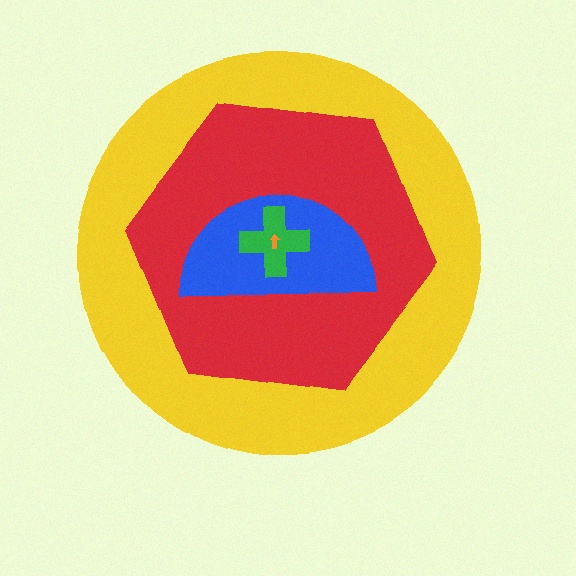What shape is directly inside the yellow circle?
The red hexagon.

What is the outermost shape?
The yellow circle.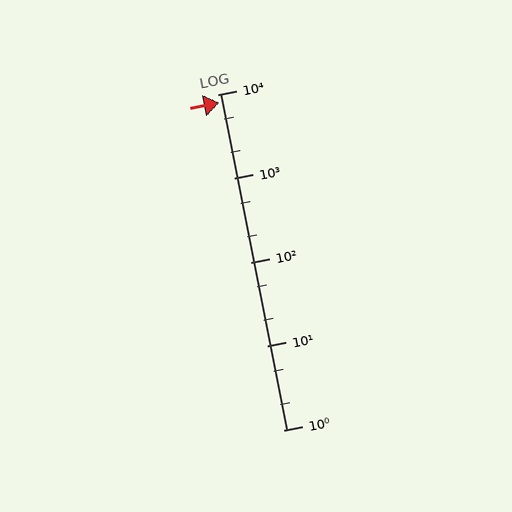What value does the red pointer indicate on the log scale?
The pointer indicates approximately 8000.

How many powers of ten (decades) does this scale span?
The scale spans 4 decades, from 1 to 10000.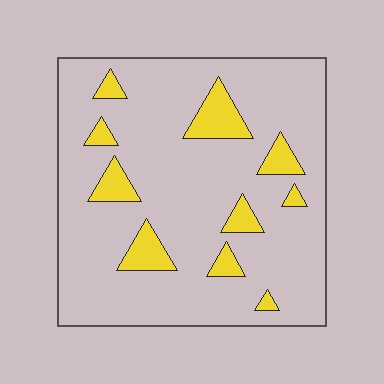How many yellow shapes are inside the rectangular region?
10.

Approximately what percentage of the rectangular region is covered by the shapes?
Approximately 15%.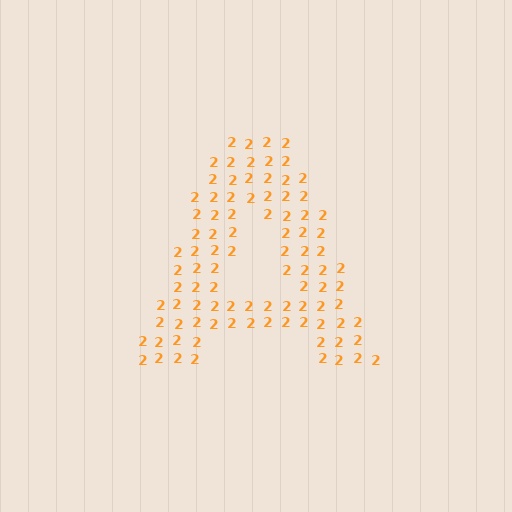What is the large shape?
The large shape is the letter A.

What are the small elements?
The small elements are digit 2's.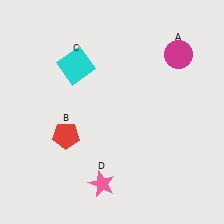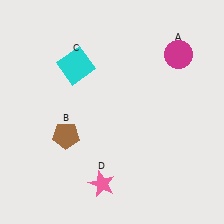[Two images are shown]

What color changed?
The pentagon (B) changed from red in Image 1 to brown in Image 2.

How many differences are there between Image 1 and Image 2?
There is 1 difference between the two images.